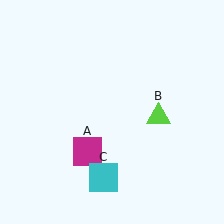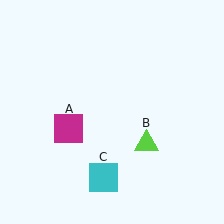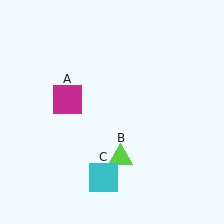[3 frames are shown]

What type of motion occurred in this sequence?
The magenta square (object A), lime triangle (object B) rotated clockwise around the center of the scene.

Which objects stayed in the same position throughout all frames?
Cyan square (object C) remained stationary.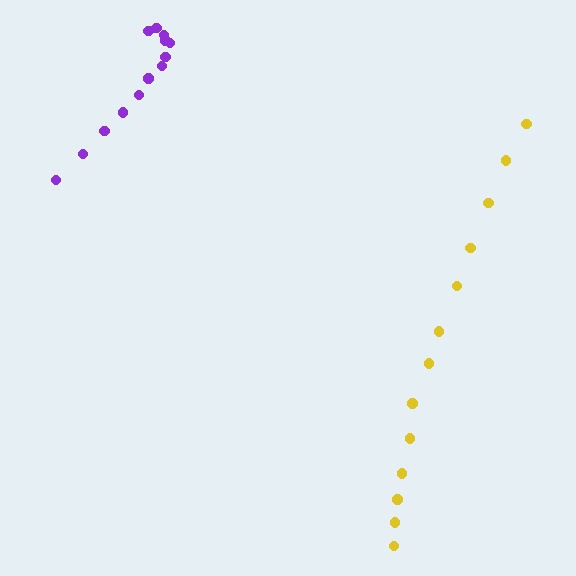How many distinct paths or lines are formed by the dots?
There are 2 distinct paths.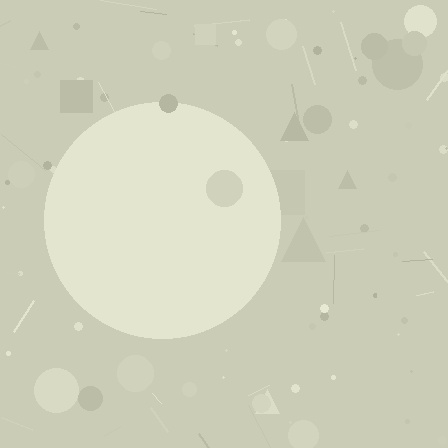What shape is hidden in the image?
A circle is hidden in the image.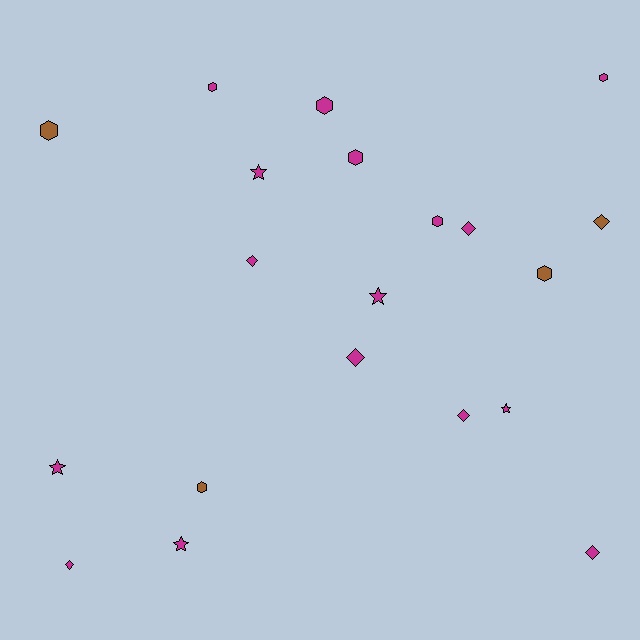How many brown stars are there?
There are no brown stars.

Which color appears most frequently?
Magenta, with 16 objects.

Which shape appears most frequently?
Hexagon, with 8 objects.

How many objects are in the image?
There are 20 objects.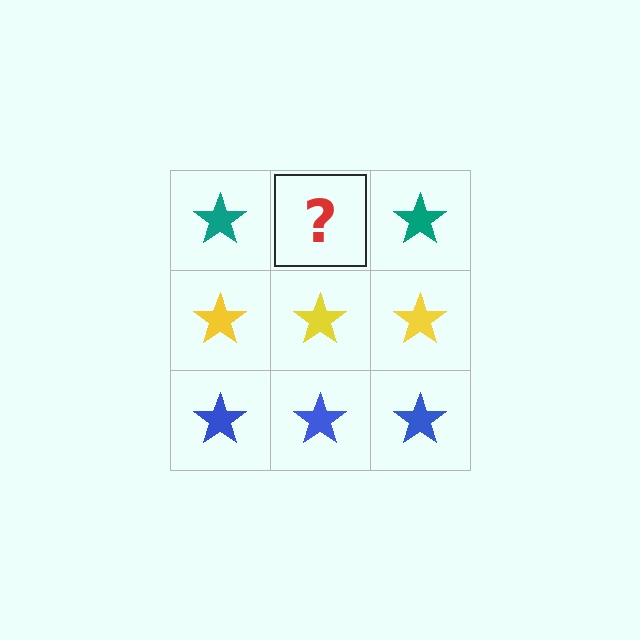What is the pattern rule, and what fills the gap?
The rule is that each row has a consistent color. The gap should be filled with a teal star.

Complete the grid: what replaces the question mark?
The question mark should be replaced with a teal star.